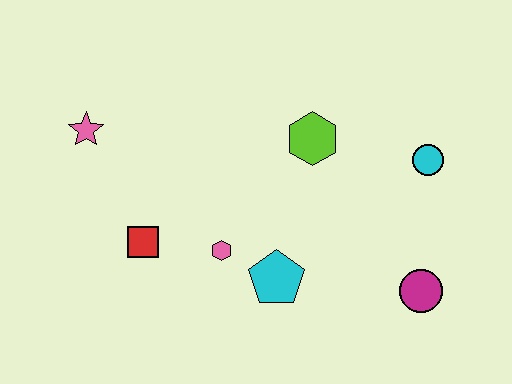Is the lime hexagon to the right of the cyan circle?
No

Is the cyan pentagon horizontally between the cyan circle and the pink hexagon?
Yes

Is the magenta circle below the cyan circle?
Yes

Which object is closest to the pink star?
The red square is closest to the pink star.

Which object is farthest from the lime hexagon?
The pink star is farthest from the lime hexagon.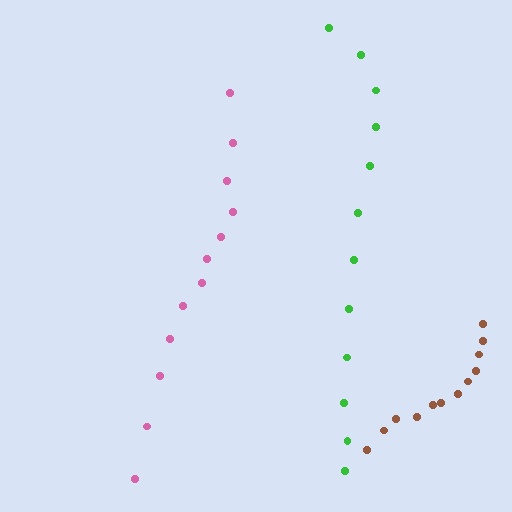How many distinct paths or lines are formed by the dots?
There are 3 distinct paths.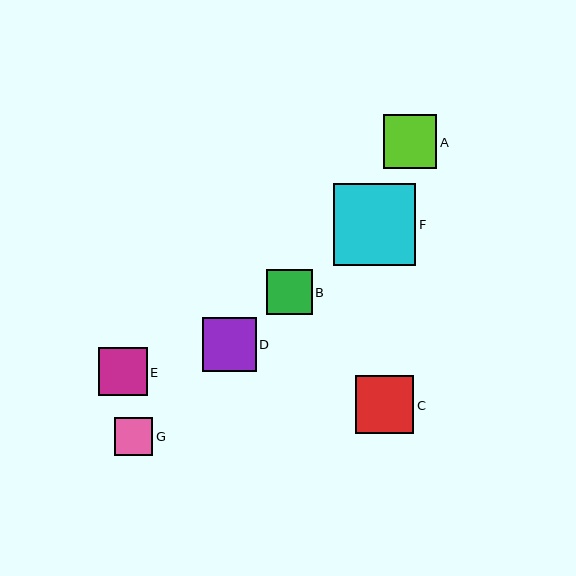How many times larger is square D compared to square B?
Square D is approximately 1.2 times the size of square B.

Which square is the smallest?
Square G is the smallest with a size of approximately 38 pixels.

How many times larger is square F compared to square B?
Square F is approximately 1.8 times the size of square B.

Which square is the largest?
Square F is the largest with a size of approximately 82 pixels.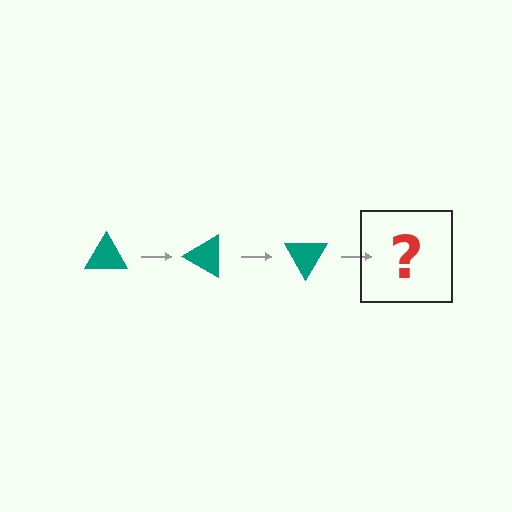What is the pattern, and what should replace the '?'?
The pattern is that the triangle rotates 30 degrees each step. The '?' should be a teal triangle rotated 90 degrees.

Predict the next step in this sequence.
The next step is a teal triangle rotated 90 degrees.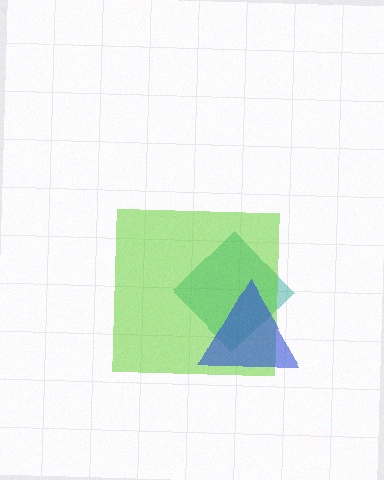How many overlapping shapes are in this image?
There are 3 overlapping shapes in the image.